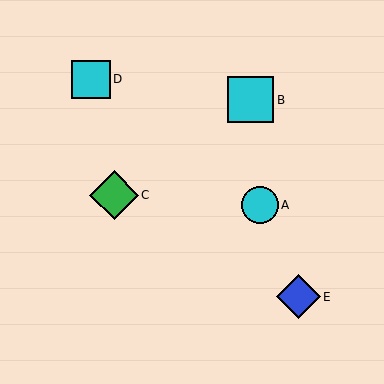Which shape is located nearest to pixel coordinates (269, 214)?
The cyan circle (labeled A) at (260, 205) is nearest to that location.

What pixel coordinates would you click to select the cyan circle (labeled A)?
Click at (260, 205) to select the cyan circle A.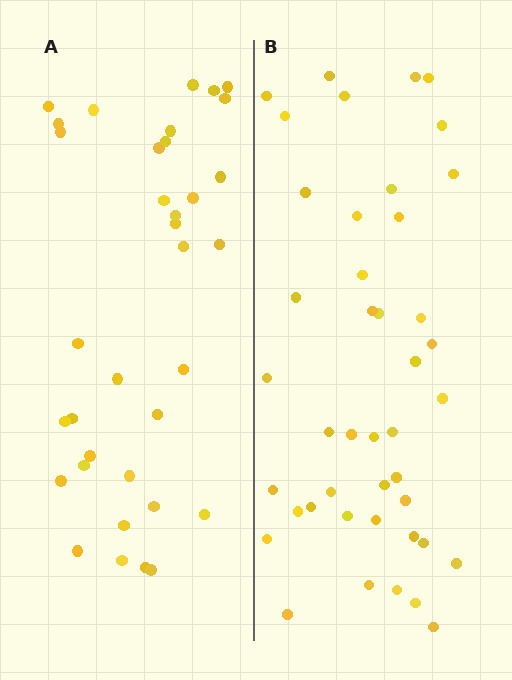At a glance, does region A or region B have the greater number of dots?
Region B (the right region) has more dots.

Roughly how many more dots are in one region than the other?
Region B has roughly 8 or so more dots than region A.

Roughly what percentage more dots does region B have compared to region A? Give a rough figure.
About 25% more.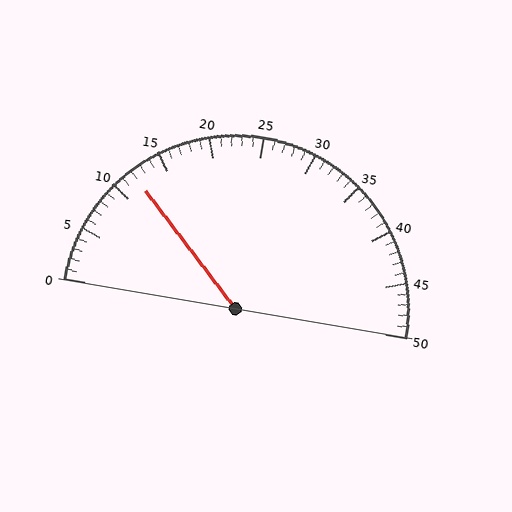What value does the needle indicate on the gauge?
The needle indicates approximately 12.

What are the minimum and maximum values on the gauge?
The gauge ranges from 0 to 50.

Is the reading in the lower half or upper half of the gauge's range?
The reading is in the lower half of the range (0 to 50).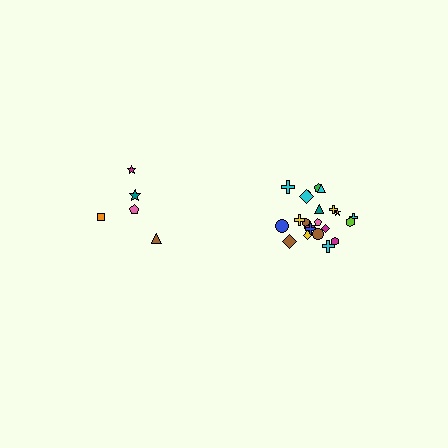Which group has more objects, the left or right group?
The right group.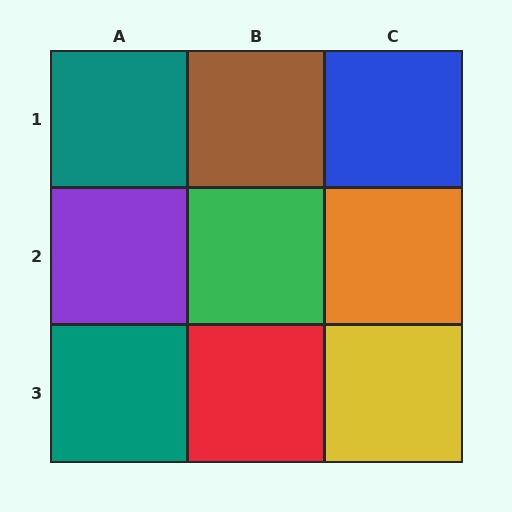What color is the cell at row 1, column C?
Blue.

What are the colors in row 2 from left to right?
Purple, green, orange.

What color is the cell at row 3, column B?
Red.